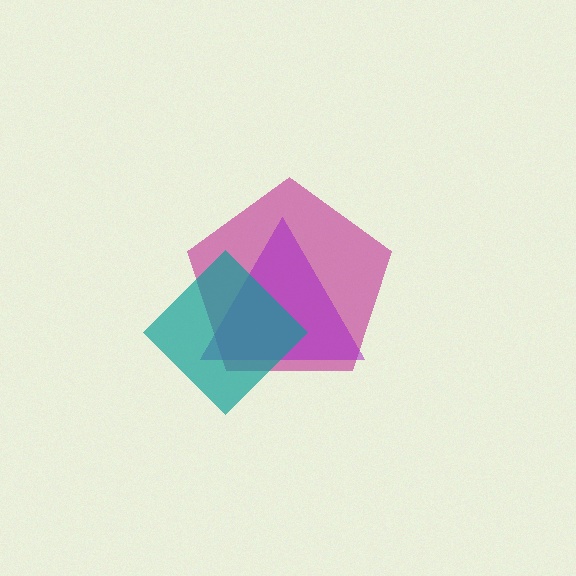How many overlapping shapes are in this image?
There are 3 overlapping shapes in the image.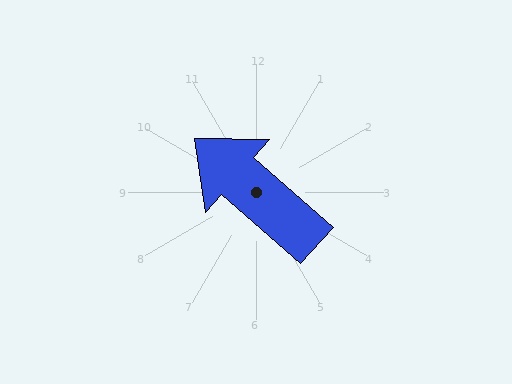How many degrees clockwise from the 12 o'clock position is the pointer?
Approximately 311 degrees.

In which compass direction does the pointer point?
Northwest.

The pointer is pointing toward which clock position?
Roughly 10 o'clock.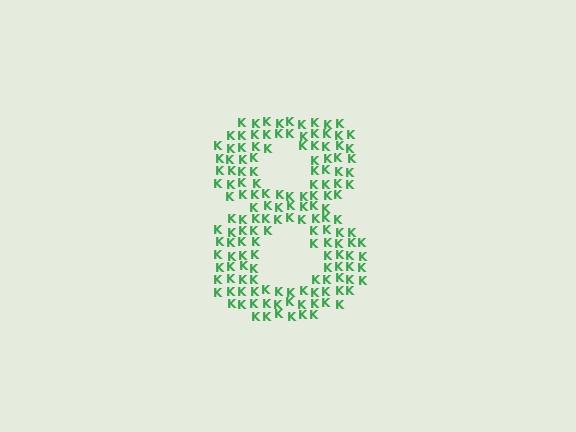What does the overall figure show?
The overall figure shows the digit 8.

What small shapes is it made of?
It is made of small letter K's.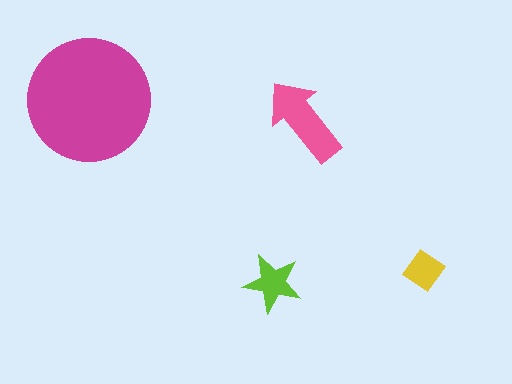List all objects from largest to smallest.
The magenta circle, the pink arrow, the lime star, the yellow diamond.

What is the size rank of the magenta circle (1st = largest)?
1st.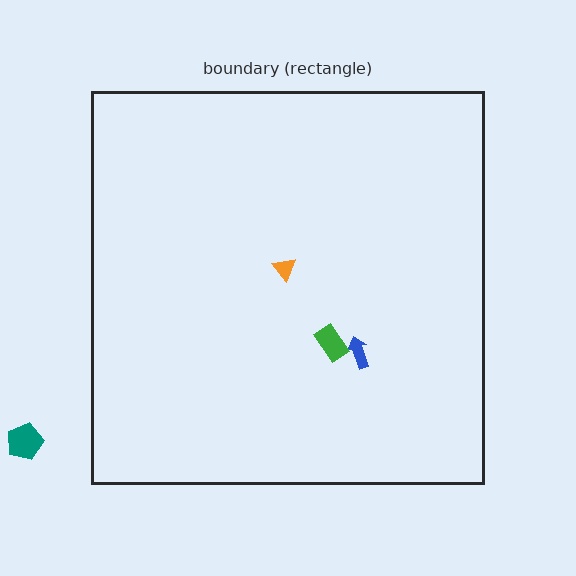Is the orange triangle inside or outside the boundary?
Inside.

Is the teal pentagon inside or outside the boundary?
Outside.